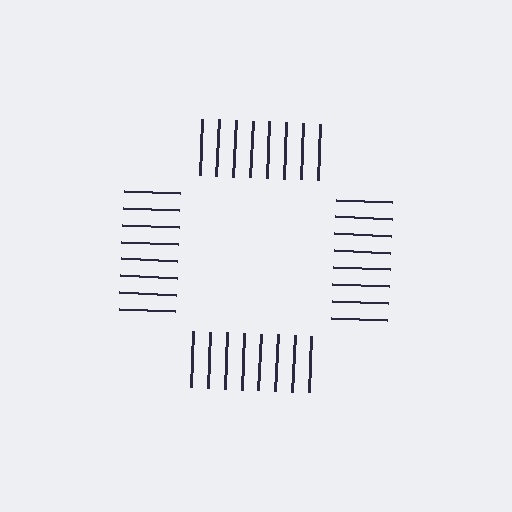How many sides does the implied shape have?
4 sides — the line-ends trace a square.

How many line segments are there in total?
32 — 8 along each of the 4 edges.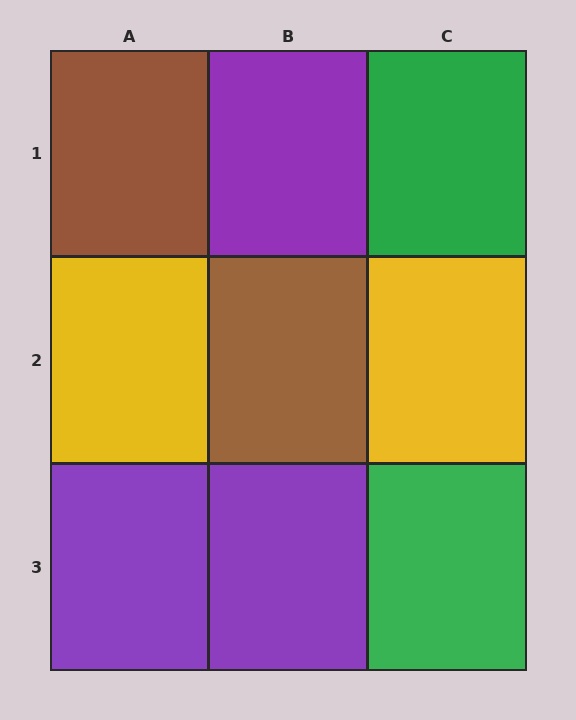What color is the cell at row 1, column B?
Purple.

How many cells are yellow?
2 cells are yellow.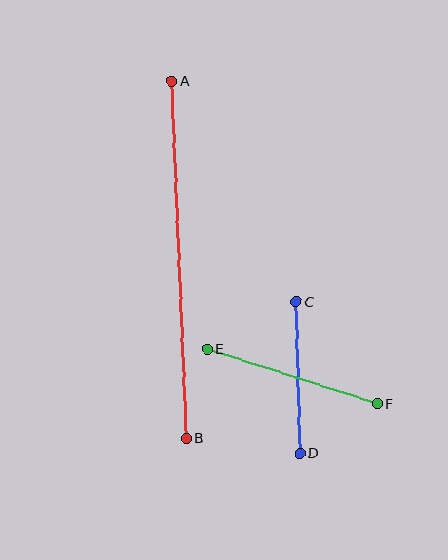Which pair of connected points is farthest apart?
Points A and B are farthest apart.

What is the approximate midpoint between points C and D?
The midpoint is at approximately (298, 377) pixels.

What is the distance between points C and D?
The distance is approximately 152 pixels.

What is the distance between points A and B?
The distance is approximately 358 pixels.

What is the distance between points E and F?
The distance is approximately 179 pixels.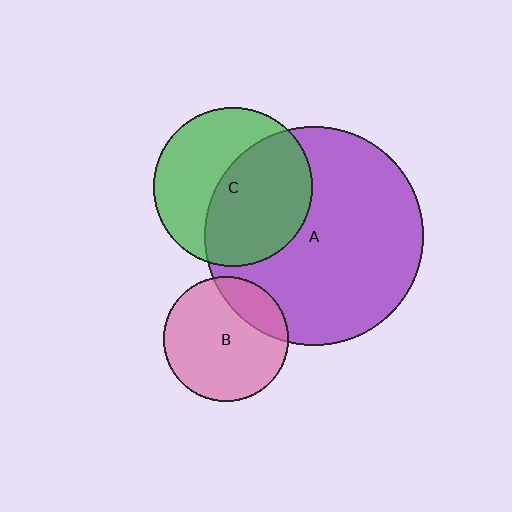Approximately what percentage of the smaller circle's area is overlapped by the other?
Approximately 55%.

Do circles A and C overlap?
Yes.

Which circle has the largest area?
Circle A (purple).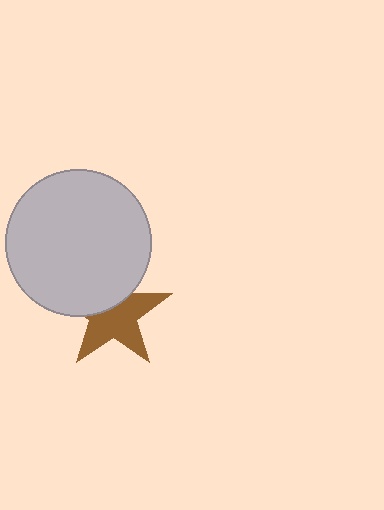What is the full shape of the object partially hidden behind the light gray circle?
The partially hidden object is a brown star.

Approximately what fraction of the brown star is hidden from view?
Roughly 39% of the brown star is hidden behind the light gray circle.